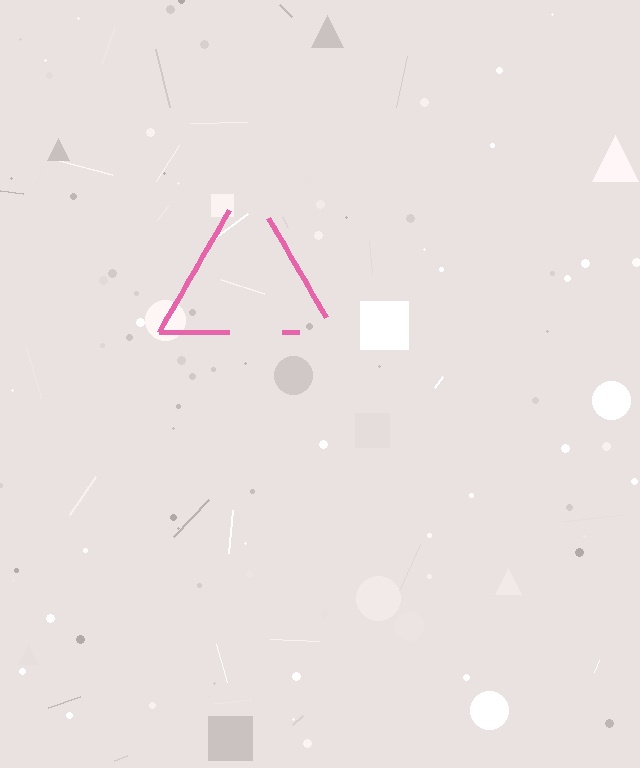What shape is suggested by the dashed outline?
The dashed outline suggests a triangle.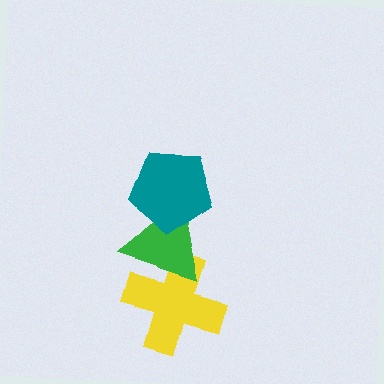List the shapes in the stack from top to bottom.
From top to bottom: the teal pentagon, the green triangle, the yellow cross.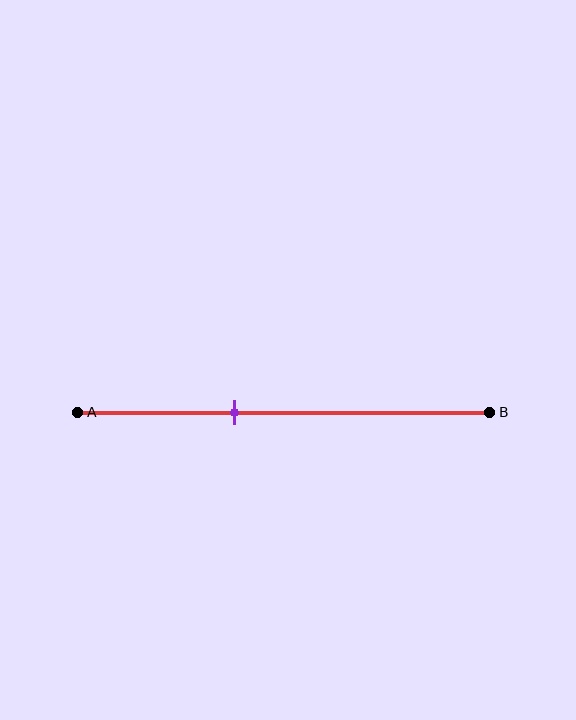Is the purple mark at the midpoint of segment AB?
No, the mark is at about 40% from A, not at the 50% midpoint.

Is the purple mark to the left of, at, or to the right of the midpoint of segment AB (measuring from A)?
The purple mark is to the left of the midpoint of segment AB.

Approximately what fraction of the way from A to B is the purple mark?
The purple mark is approximately 40% of the way from A to B.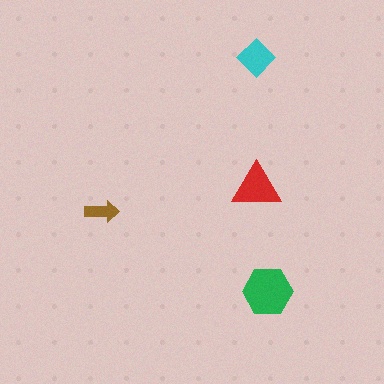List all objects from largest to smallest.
The green hexagon, the red triangle, the cyan diamond, the brown arrow.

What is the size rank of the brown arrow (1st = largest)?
4th.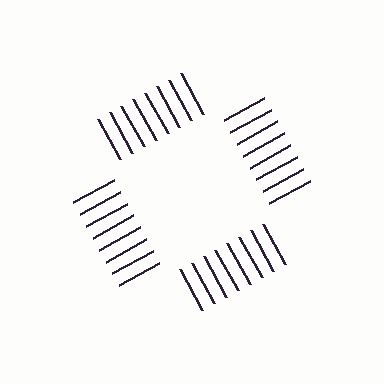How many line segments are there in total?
32 — 8 along each of the 4 edges.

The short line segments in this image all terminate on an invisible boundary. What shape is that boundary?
An illusory square — the line segments terminate on its edges but no continuous stroke is drawn.